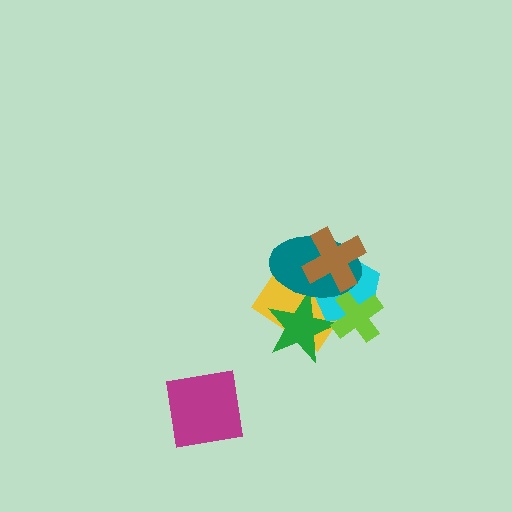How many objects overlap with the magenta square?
0 objects overlap with the magenta square.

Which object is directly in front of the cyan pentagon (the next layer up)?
The green star is directly in front of the cyan pentagon.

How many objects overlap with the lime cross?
4 objects overlap with the lime cross.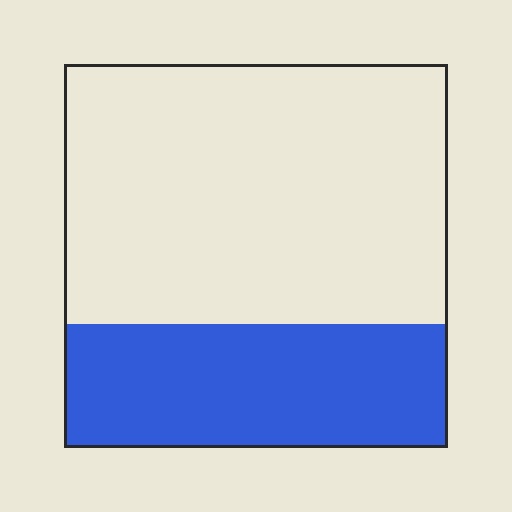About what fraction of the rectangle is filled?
About one third (1/3).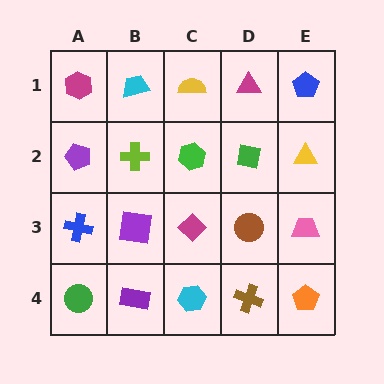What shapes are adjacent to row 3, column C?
A green hexagon (row 2, column C), a cyan hexagon (row 4, column C), a purple square (row 3, column B), a brown circle (row 3, column D).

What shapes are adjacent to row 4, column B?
A purple square (row 3, column B), a green circle (row 4, column A), a cyan hexagon (row 4, column C).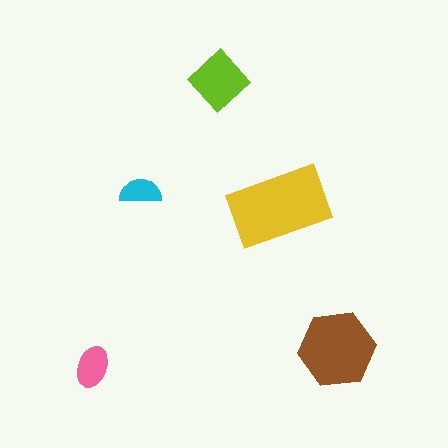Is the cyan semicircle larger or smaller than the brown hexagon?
Smaller.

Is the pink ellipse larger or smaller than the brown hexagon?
Smaller.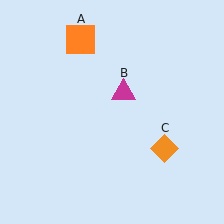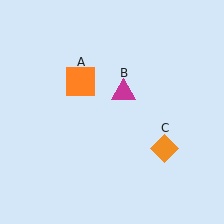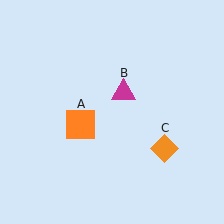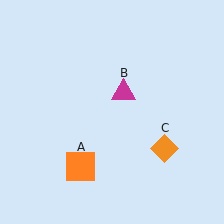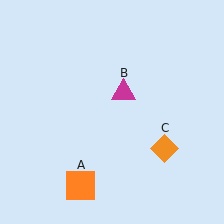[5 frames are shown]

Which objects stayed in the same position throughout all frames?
Magenta triangle (object B) and orange diamond (object C) remained stationary.